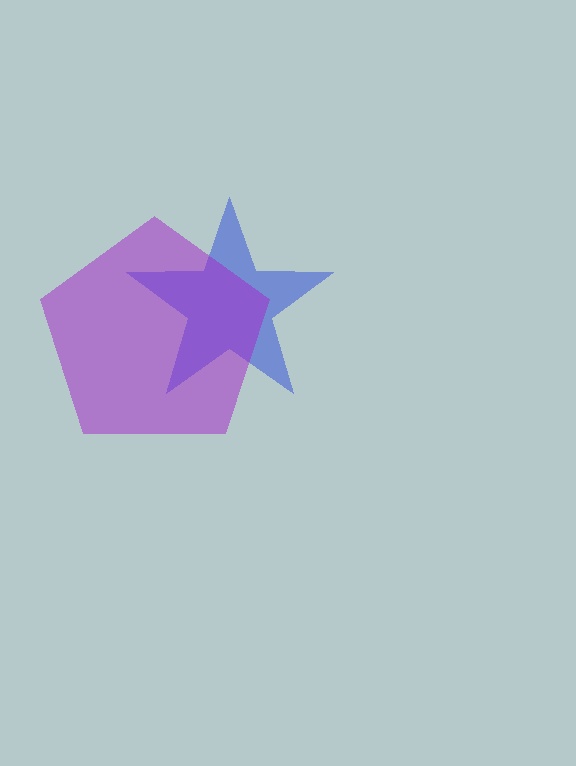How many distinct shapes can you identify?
There are 2 distinct shapes: a blue star, a purple pentagon.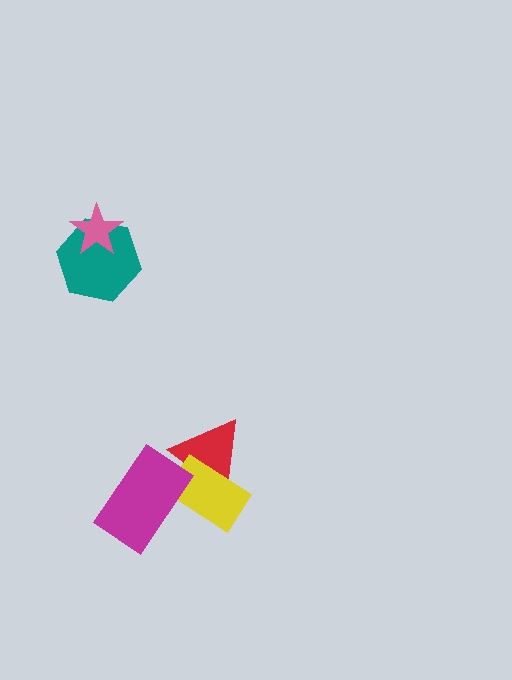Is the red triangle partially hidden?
Yes, it is partially covered by another shape.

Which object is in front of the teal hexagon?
The pink star is in front of the teal hexagon.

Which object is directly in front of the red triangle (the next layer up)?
The yellow rectangle is directly in front of the red triangle.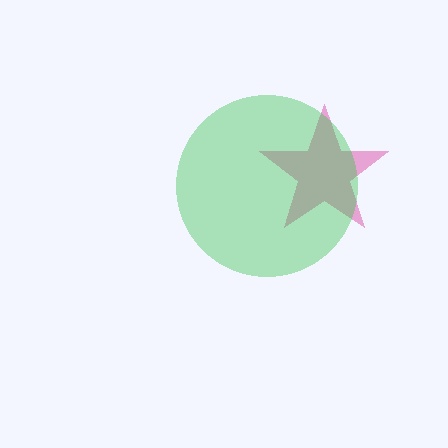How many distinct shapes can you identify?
There are 2 distinct shapes: a pink star, a green circle.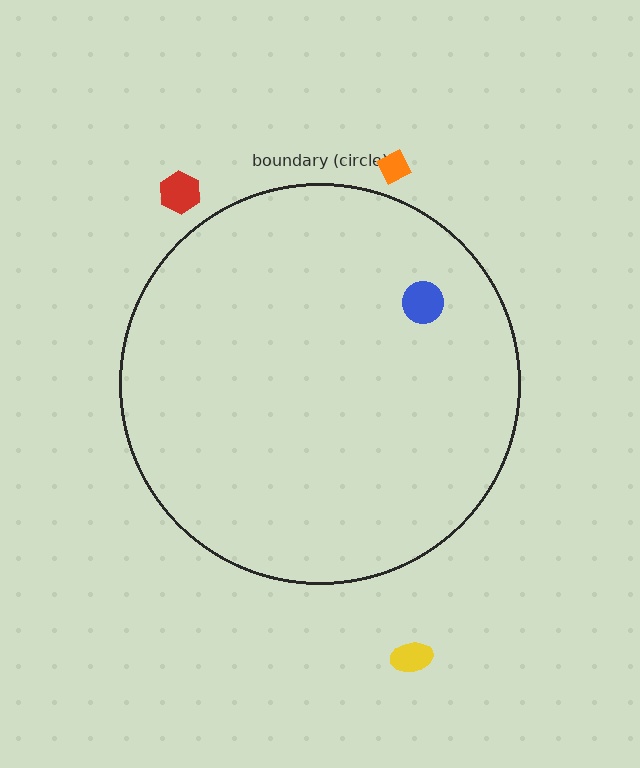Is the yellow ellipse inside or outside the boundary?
Outside.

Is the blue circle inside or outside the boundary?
Inside.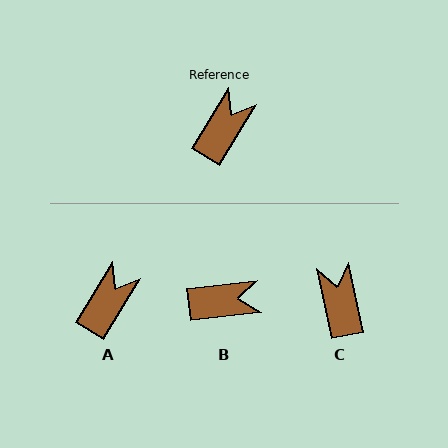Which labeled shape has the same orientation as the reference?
A.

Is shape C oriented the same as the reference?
No, it is off by about 43 degrees.